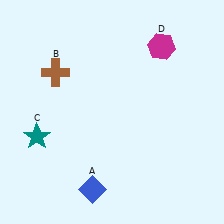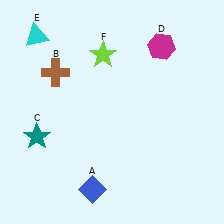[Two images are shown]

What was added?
A cyan triangle (E), a lime star (F) were added in Image 2.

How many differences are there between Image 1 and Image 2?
There are 2 differences between the two images.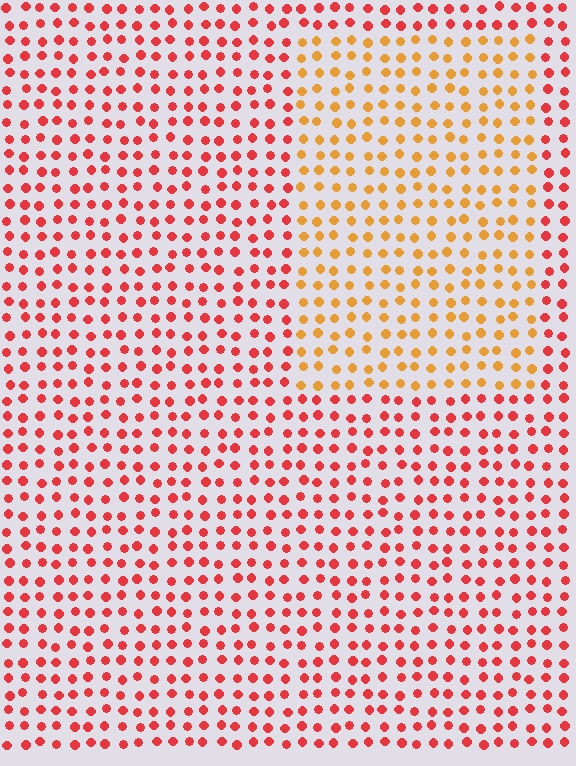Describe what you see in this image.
The image is filled with small red elements in a uniform arrangement. A rectangle-shaped region is visible where the elements are tinted to a slightly different hue, forming a subtle color boundary.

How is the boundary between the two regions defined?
The boundary is defined purely by a slight shift in hue (about 39 degrees). Spacing, size, and orientation are identical on both sides.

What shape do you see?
I see a rectangle.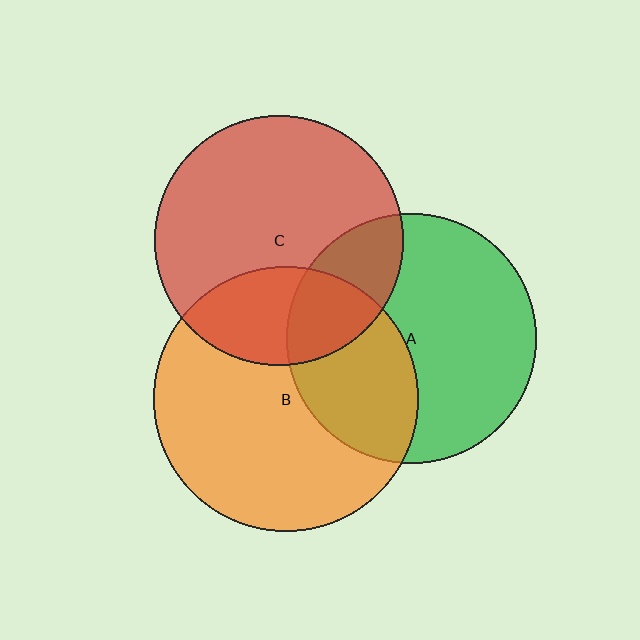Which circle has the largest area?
Circle B (orange).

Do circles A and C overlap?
Yes.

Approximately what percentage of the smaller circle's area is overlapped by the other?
Approximately 25%.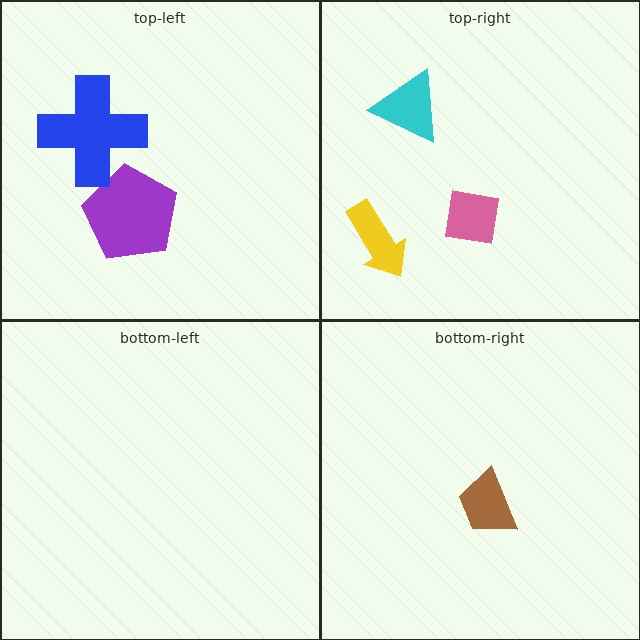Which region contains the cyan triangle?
The top-right region.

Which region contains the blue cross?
The top-left region.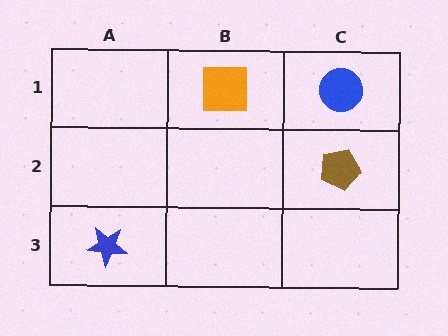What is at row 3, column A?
A blue star.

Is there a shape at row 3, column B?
No, that cell is empty.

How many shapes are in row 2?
1 shape.